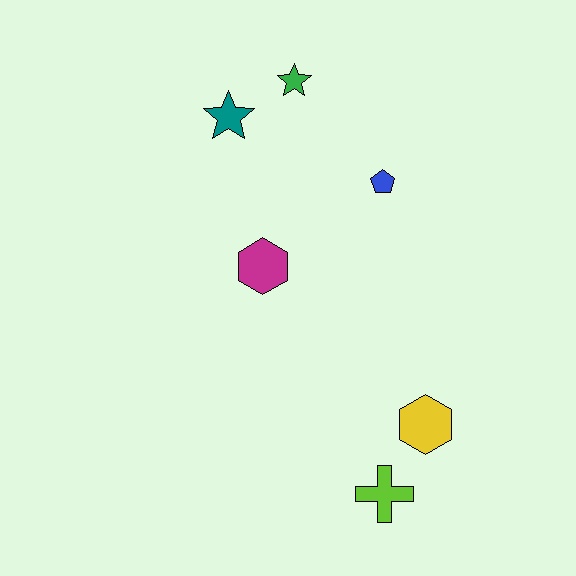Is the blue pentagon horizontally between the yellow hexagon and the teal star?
Yes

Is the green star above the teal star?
Yes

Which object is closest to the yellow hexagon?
The lime cross is closest to the yellow hexagon.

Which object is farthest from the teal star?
The lime cross is farthest from the teal star.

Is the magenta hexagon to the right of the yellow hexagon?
No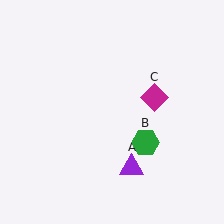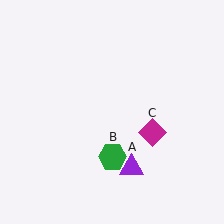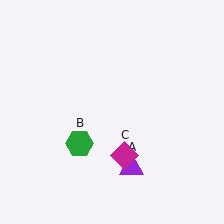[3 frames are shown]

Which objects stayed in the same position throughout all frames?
Purple triangle (object A) remained stationary.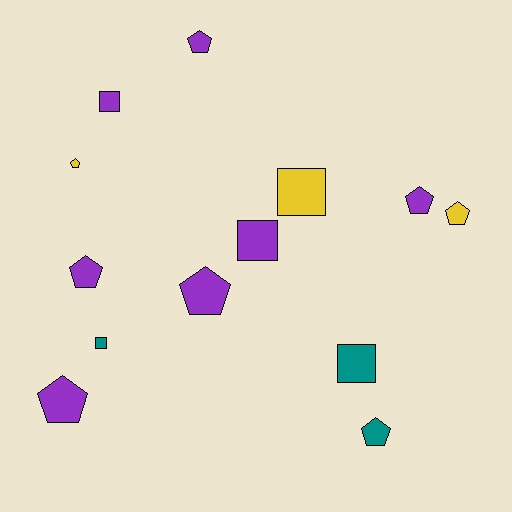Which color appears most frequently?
Purple, with 7 objects.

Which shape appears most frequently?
Pentagon, with 8 objects.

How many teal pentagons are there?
There is 1 teal pentagon.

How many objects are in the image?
There are 13 objects.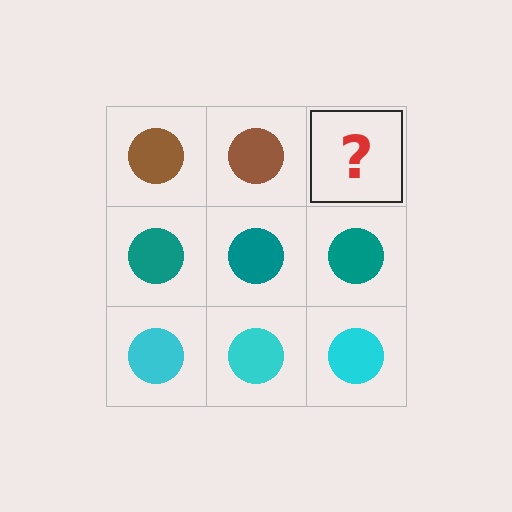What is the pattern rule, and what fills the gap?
The rule is that each row has a consistent color. The gap should be filled with a brown circle.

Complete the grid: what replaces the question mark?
The question mark should be replaced with a brown circle.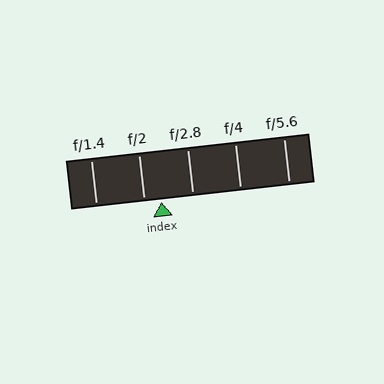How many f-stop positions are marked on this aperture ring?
There are 5 f-stop positions marked.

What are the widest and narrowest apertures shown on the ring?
The widest aperture shown is f/1.4 and the narrowest is f/5.6.